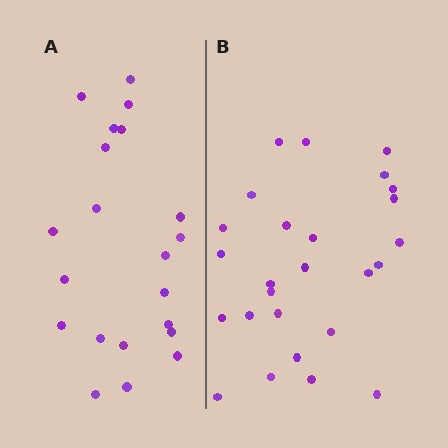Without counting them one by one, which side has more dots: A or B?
Region B (the right region) has more dots.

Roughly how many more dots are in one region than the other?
Region B has about 5 more dots than region A.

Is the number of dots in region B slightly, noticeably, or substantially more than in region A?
Region B has only slightly more — the two regions are fairly close. The ratio is roughly 1.2 to 1.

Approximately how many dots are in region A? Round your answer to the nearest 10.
About 20 dots. (The exact count is 21, which rounds to 20.)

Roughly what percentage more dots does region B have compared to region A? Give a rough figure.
About 25% more.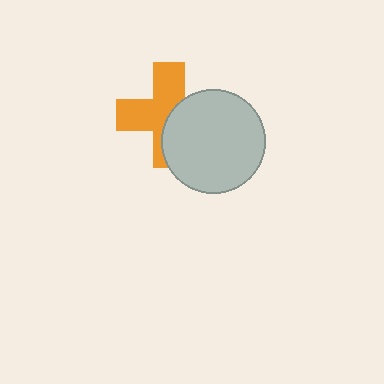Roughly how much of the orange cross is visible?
About half of it is visible (roughly 57%).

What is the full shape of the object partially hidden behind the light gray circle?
The partially hidden object is an orange cross.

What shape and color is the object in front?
The object in front is a light gray circle.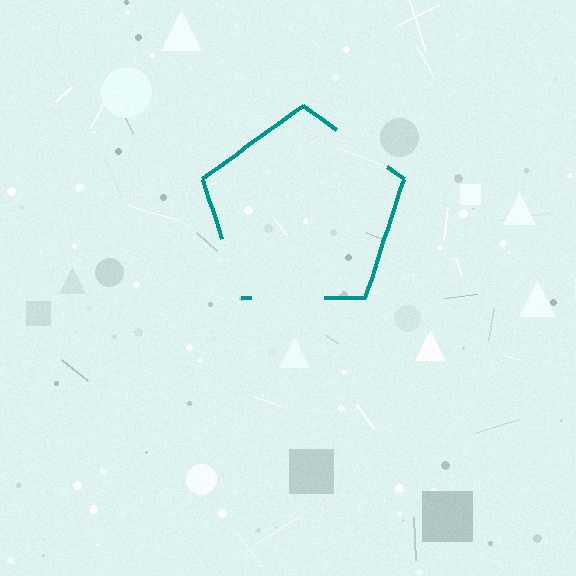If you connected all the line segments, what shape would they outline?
They would outline a pentagon.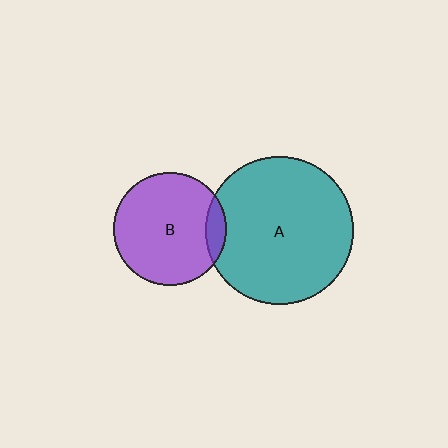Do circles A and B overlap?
Yes.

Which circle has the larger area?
Circle A (teal).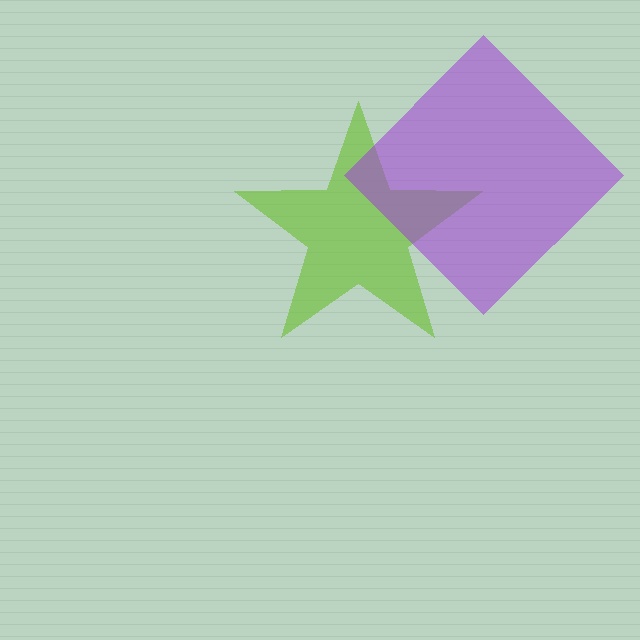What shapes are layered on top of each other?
The layered shapes are: a lime star, a purple diamond.